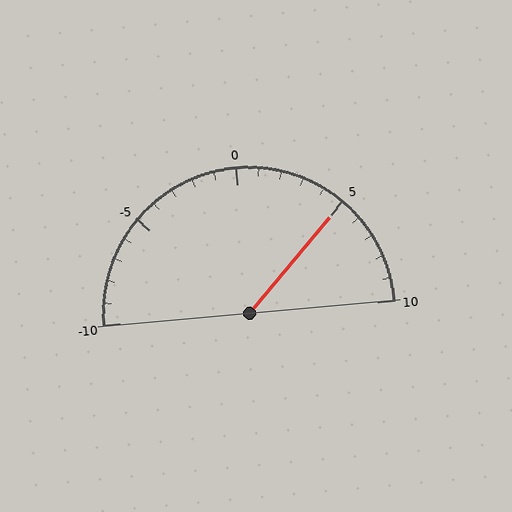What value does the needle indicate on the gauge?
The needle indicates approximately 5.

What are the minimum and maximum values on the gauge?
The gauge ranges from -10 to 10.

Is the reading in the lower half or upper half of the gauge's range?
The reading is in the upper half of the range (-10 to 10).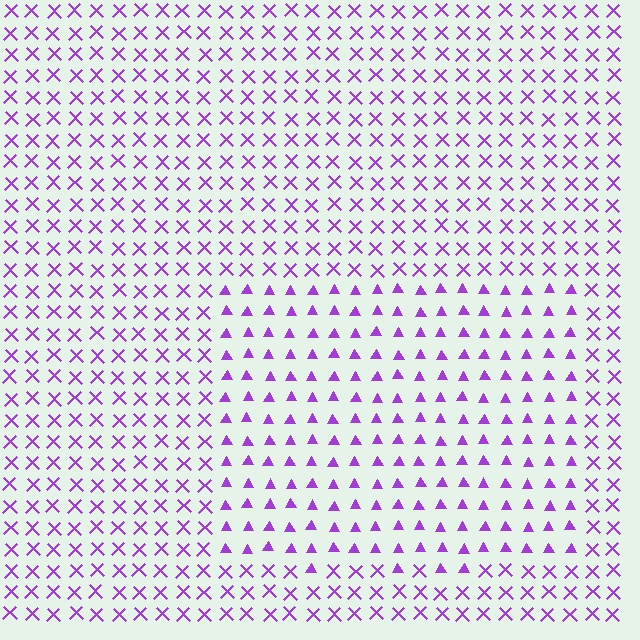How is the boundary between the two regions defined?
The boundary is defined by a change in element shape: triangles inside vs. X marks outside. All elements share the same color and spacing.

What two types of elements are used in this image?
The image uses triangles inside the rectangle region and X marks outside it.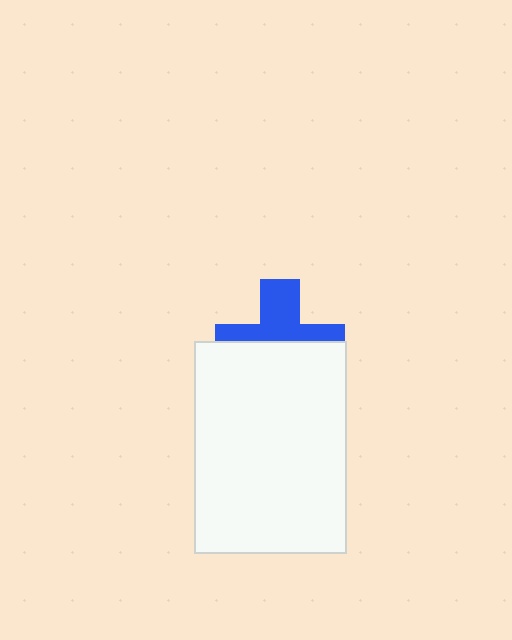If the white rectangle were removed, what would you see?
You would see the complete blue cross.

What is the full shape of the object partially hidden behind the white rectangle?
The partially hidden object is a blue cross.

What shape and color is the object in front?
The object in front is a white rectangle.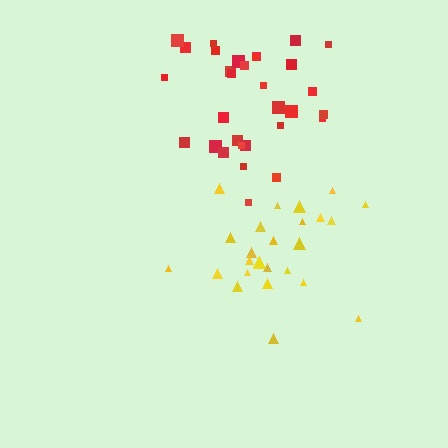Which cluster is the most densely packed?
Yellow.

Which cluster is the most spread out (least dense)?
Red.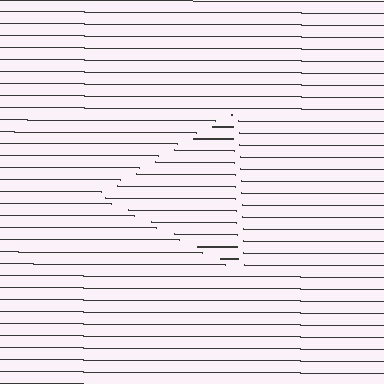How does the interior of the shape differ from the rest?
The interior of the shape contains the same grating, shifted by half a period — the contour is defined by the phase discontinuity where line-ends from the inner and outer gratings abut.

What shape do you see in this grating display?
An illusory triangle. The interior of the shape contains the same grating, shifted by half a period — the contour is defined by the phase discontinuity where line-ends from the inner and outer gratings abut.